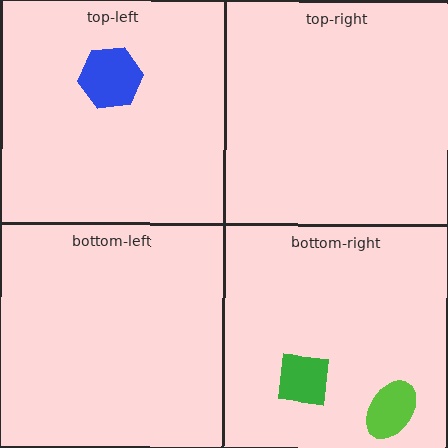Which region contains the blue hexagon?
The top-left region.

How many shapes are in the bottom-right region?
2.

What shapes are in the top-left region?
The blue hexagon.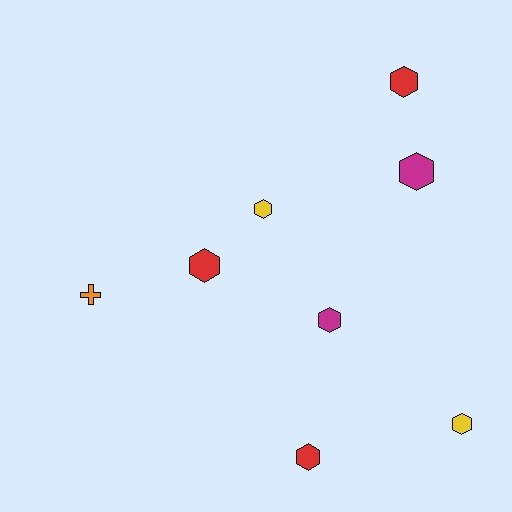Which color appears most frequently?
Red, with 3 objects.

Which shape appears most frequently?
Hexagon, with 7 objects.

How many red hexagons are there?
There are 3 red hexagons.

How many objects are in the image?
There are 8 objects.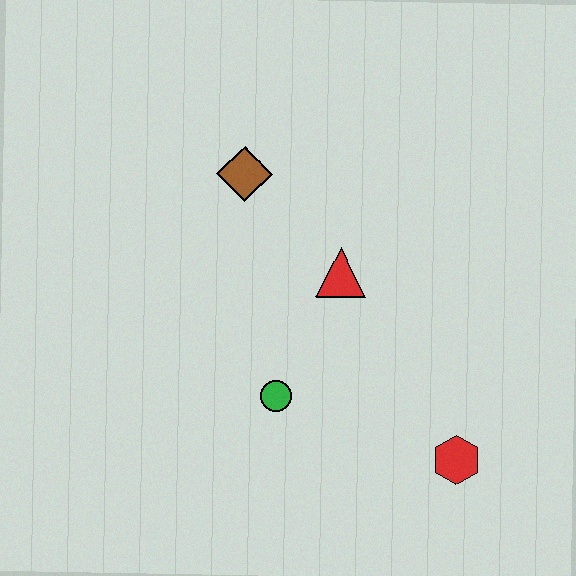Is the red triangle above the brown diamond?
No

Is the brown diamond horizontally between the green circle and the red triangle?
No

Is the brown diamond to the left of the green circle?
Yes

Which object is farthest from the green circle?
The brown diamond is farthest from the green circle.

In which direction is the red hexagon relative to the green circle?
The red hexagon is to the right of the green circle.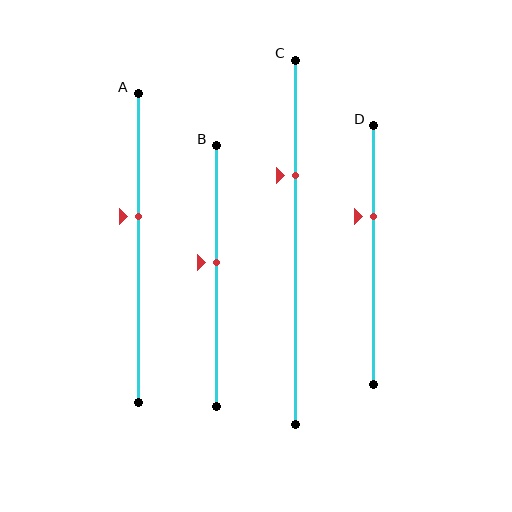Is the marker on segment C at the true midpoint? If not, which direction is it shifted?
No, the marker on segment C is shifted upward by about 18% of the segment length.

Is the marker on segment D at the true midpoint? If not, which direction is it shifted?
No, the marker on segment D is shifted upward by about 15% of the segment length.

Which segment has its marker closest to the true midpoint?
Segment B has its marker closest to the true midpoint.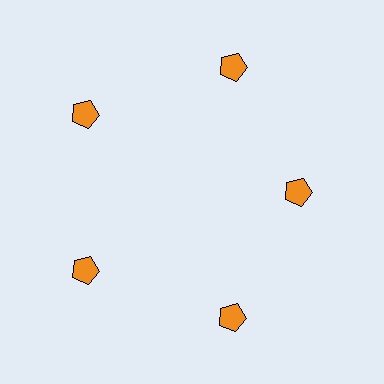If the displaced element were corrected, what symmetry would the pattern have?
It would have 5-fold rotational symmetry — the pattern would map onto itself every 72 degrees.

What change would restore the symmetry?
The symmetry would be restored by moving it outward, back onto the ring so that all 5 pentagons sit at equal angles and equal distance from the center.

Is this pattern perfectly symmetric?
No. The 5 orange pentagons are arranged in a ring, but one element near the 3 o'clock position is pulled inward toward the center, breaking the 5-fold rotational symmetry.